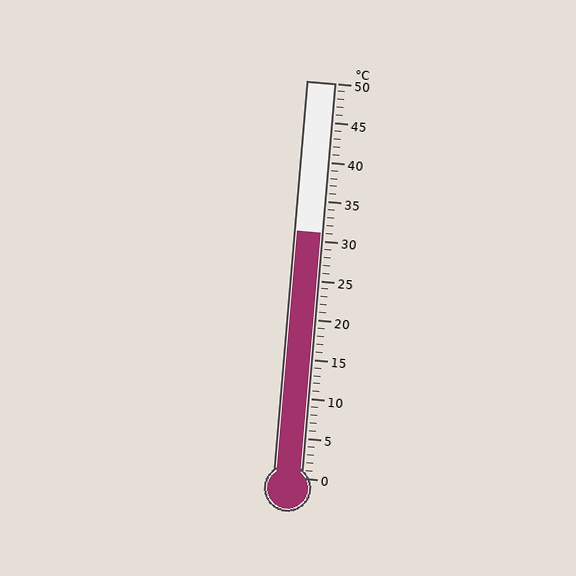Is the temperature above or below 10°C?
The temperature is above 10°C.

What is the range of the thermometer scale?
The thermometer scale ranges from 0°C to 50°C.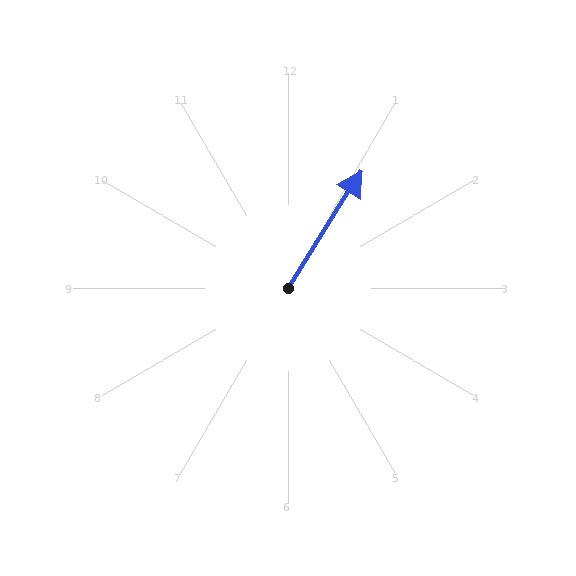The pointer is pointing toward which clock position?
Roughly 1 o'clock.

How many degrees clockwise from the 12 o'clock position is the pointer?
Approximately 32 degrees.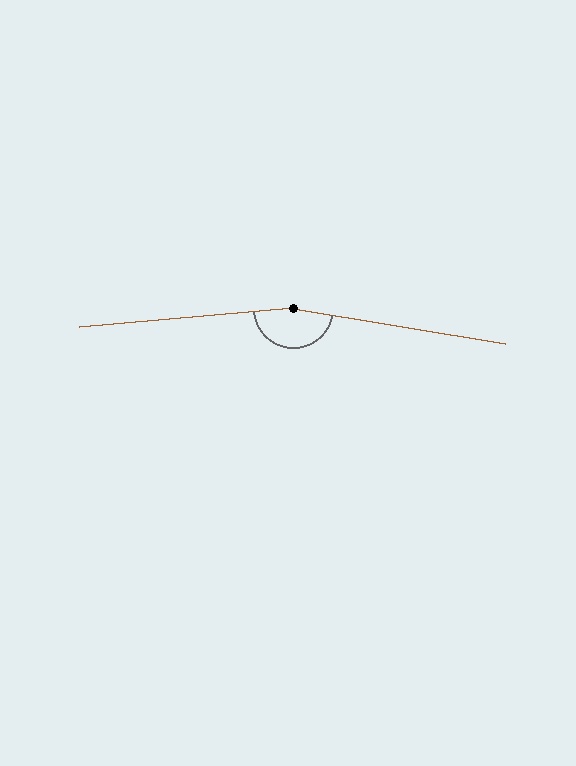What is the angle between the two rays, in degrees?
Approximately 166 degrees.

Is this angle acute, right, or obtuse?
It is obtuse.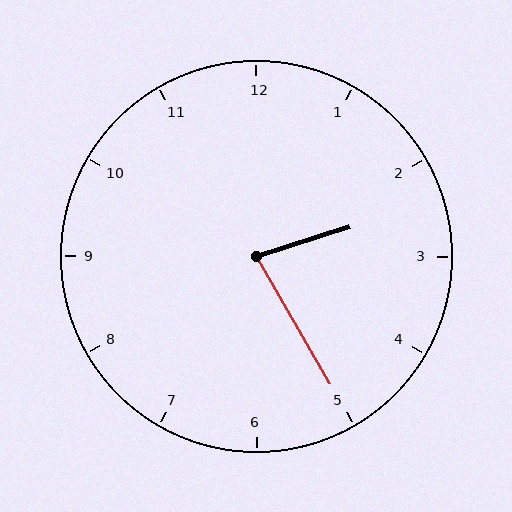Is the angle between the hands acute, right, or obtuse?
It is acute.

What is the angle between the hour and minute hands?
Approximately 78 degrees.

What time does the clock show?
2:25.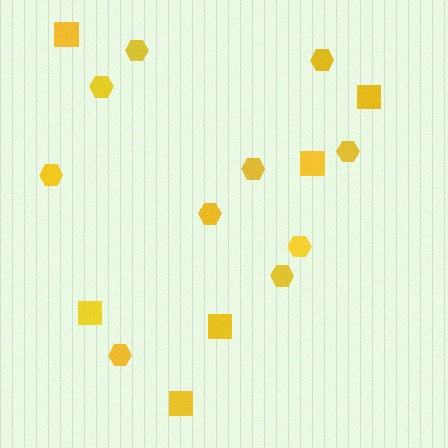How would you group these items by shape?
There are 2 groups: one group of hexagons (10) and one group of squares (6).